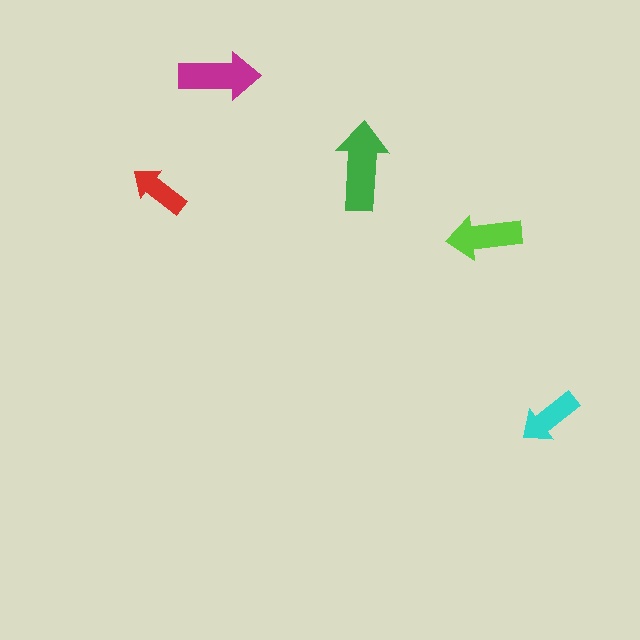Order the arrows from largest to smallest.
the green one, the magenta one, the lime one, the cyan one, the red one.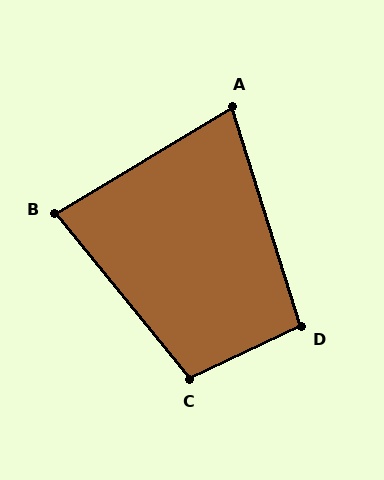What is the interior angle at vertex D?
Approximately 98 degrees (obtuse).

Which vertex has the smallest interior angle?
A, at approximately 76 degrees.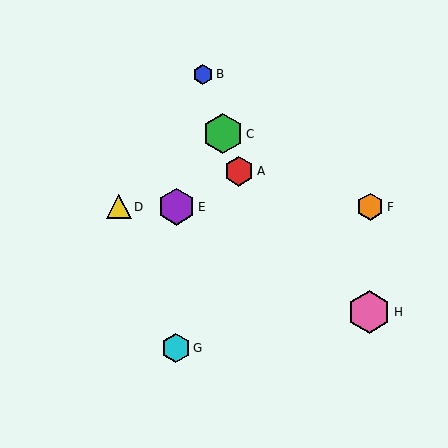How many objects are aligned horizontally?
3 objects (D, E, F) are aligned horizontally.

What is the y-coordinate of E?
Object E is at y≈207.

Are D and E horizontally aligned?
Yes, both are at y≈207.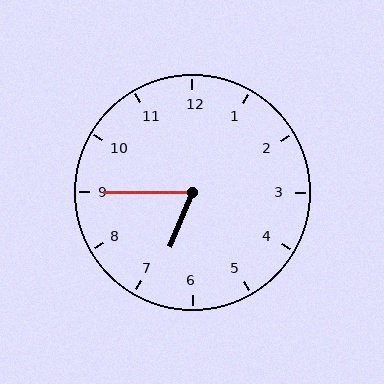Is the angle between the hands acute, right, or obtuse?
It is acute.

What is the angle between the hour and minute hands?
Approximately 68 degrees.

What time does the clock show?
6:45.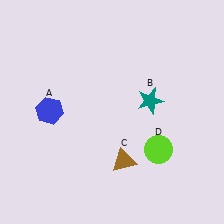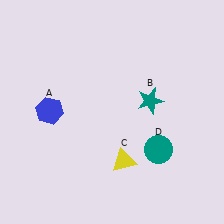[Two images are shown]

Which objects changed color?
C changed from brown to yellow. D changed from lime to teal.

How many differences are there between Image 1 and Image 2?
There are 2 differences between the two images.